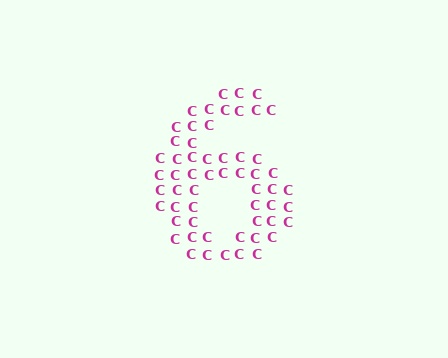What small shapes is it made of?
It is made of small letter C's.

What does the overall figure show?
The overall figure shows the digit 6.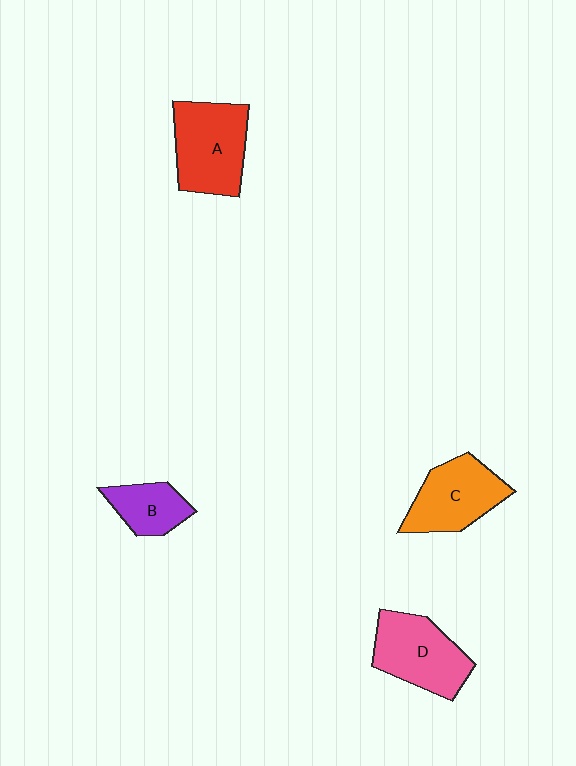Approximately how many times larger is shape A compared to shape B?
Approximately 1.8 times.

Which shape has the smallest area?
Shape B (purple).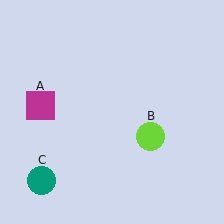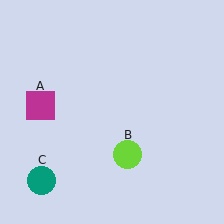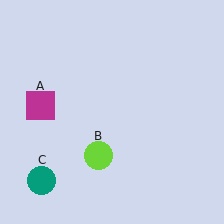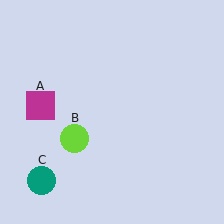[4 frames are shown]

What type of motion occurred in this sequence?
The lime circle (object B) rotated clockwise around the center of the scene.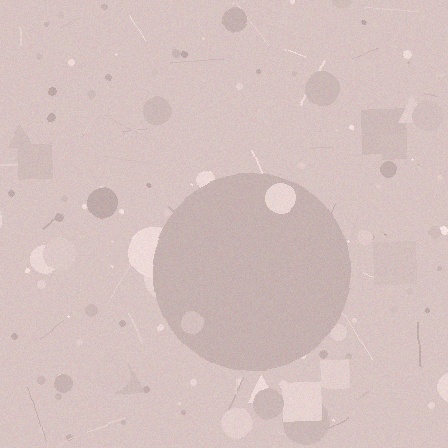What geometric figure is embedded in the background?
A circle is embedded in the background.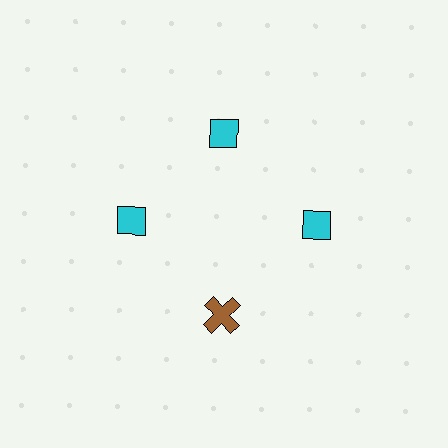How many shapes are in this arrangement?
There are 4 shapes arranged in a ring pattern.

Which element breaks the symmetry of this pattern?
The brown cross at roughly the 6 o'clock position breaks the symmetry. All other shapes are cyan diamonds.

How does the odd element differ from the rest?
It differs in both color (brown instead of cyan) and shape (cross instead of diamond).